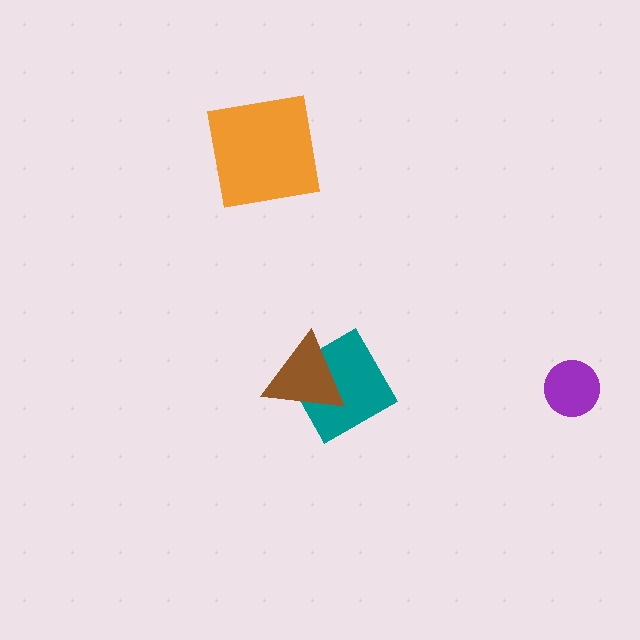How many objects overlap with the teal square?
1 object overlaps with the teal square.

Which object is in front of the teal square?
The brown triangle is in front of the teal square.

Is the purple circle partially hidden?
No, no other shape covers it.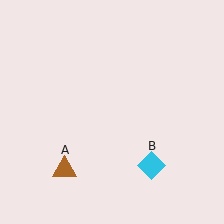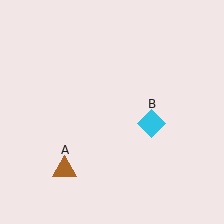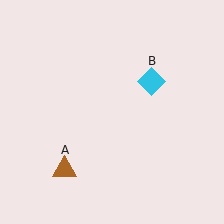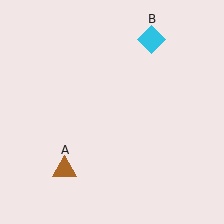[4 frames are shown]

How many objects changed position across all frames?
1 object changed position: cyan diamond (object B).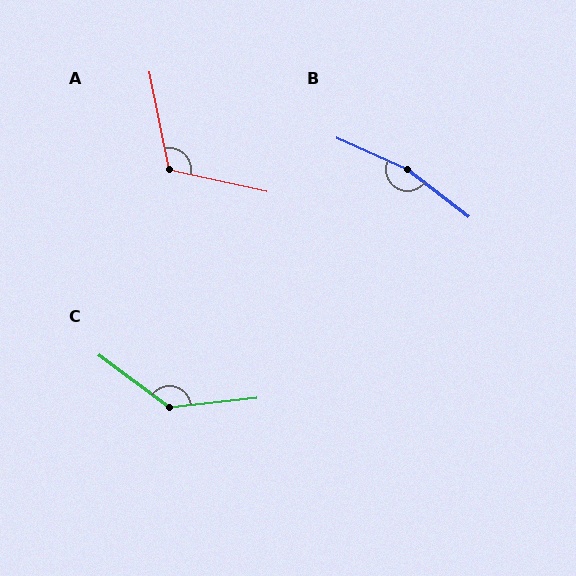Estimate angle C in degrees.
Approximately 137 degrees.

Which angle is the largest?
B, at approximately 167 degrees.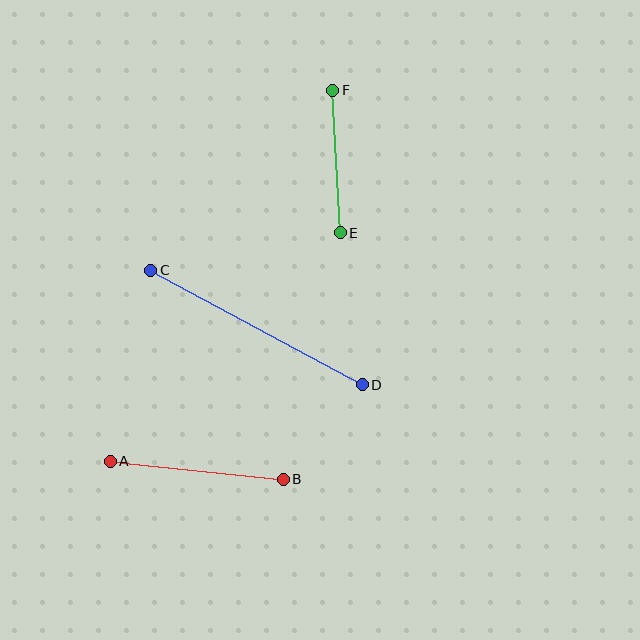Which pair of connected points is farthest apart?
Points C and D are farthest apart.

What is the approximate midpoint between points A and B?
The midpoint is at approximately (197, 470) pixels.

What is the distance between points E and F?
The distance is approximately 143 pixels.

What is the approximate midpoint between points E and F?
The midpoint is at approximately (337, 162) pixels.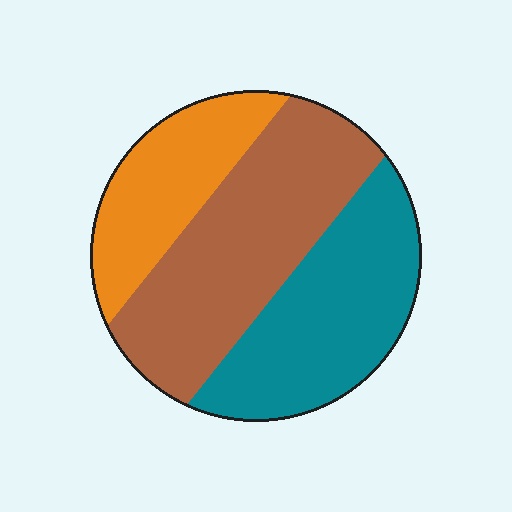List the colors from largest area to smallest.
From largest to smallest: brown, teal, orange.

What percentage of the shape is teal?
Teal covers roughly 35% of the shape.